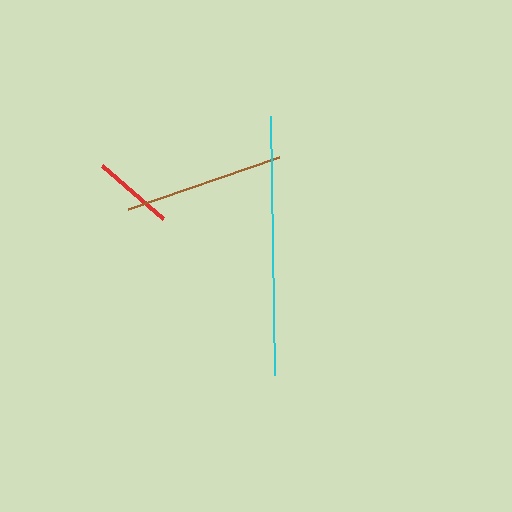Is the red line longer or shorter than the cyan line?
The cyan line is longer than the red line.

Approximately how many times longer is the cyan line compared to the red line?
The cyan line is approximately 3.2 times the length of the red line.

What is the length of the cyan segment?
The cyan segment is approximately 259 pixels long.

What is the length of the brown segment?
The brown segment is approximately 160 pixels long.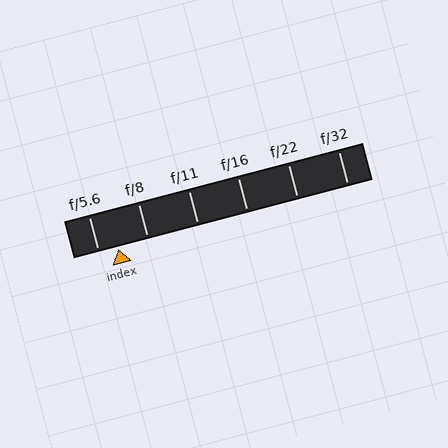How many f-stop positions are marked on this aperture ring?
There are 6 f-stop positions marked.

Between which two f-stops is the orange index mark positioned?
The index mark is between f/5.6 and f/8.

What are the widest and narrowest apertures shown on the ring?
The widest aperture shown is f/5.6 and the narrowest is f/32.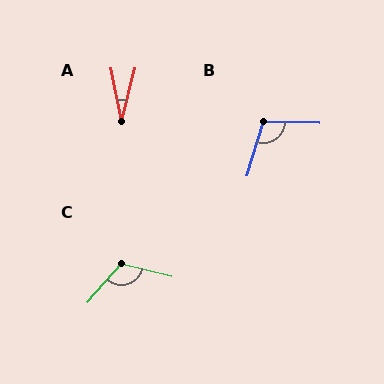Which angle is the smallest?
A, at approximately 26 degrees.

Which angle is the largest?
C, at approximately 118 degrees.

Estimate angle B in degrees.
Approximately 105 degrees.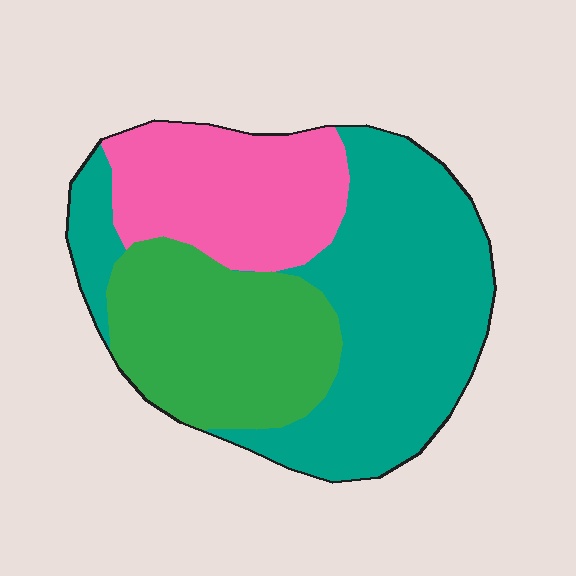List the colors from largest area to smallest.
From largest to smallest: teal, green, pink.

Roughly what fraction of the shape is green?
Green takes up between a sixth and a third of the shape.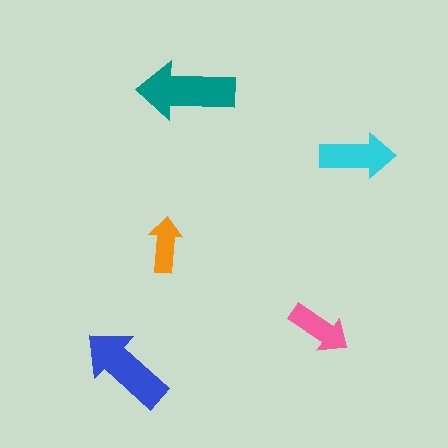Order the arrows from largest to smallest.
the teal one, the blue one, the cyan one, the pink one, the orange one.